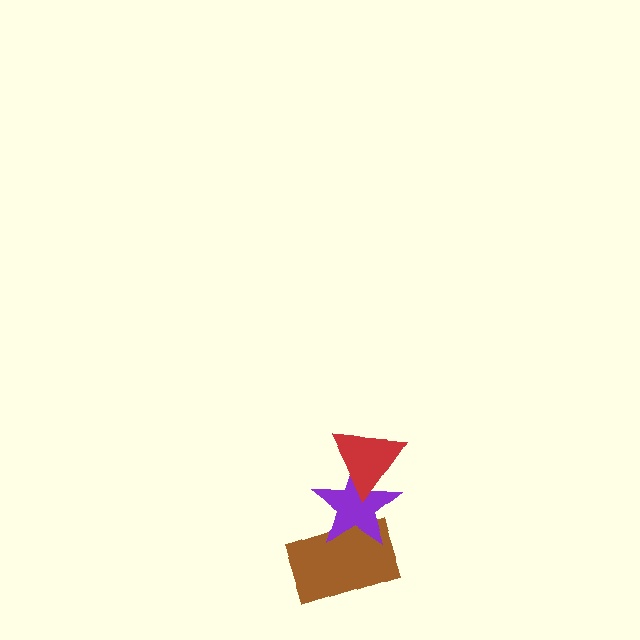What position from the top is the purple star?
The purple star is 2nd from the top.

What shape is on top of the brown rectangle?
The purple star is on top of the brown rectangle.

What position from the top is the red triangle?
The red triangle is 1st from the top.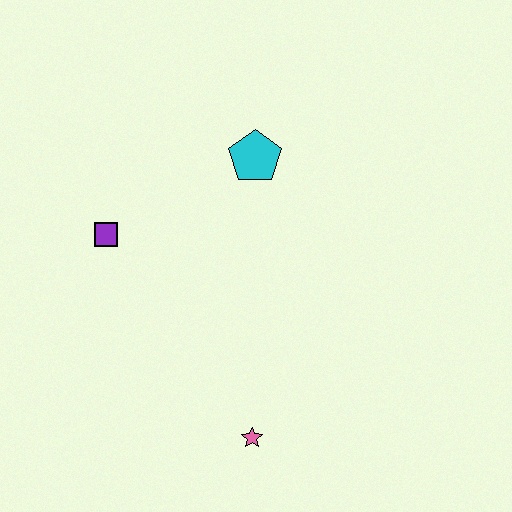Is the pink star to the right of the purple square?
Yes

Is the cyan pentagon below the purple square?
No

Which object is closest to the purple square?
The cyan pentagon is closest to the purple square.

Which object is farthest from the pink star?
The cyan pentagon is farthest from the pink star.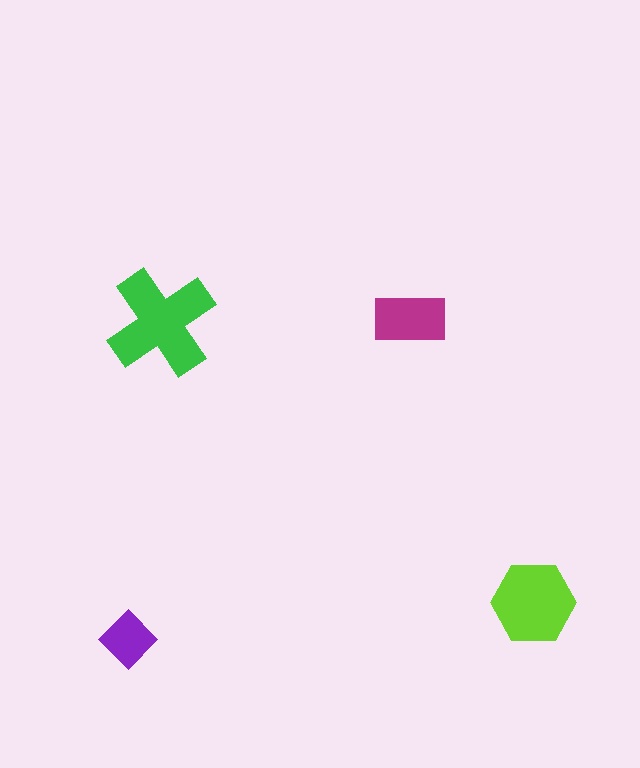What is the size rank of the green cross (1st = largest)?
1st.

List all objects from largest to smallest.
The green cross, the lime hexagon, the magenta rectangle, the purple diamond.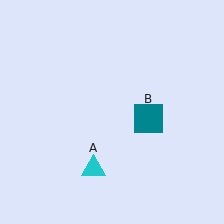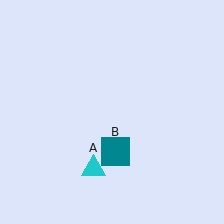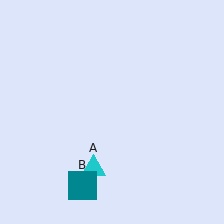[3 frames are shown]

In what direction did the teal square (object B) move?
The teal square (object B) moved down and to the left.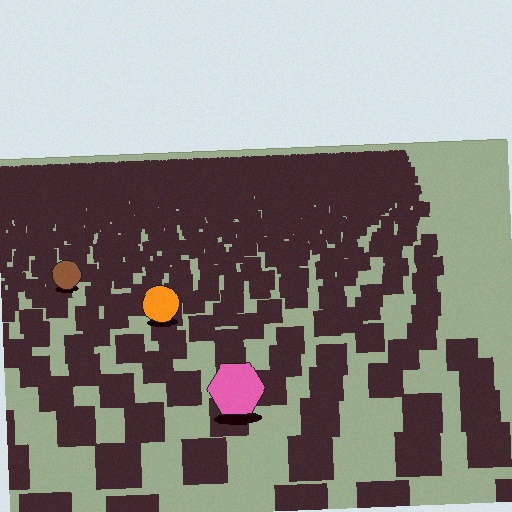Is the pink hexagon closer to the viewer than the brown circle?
Yes. The pink hexagon is closer — you can tell from the texture gradient: the ground texture is coarser near it.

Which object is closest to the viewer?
The pink hexagon is closest. The texture marks near it are larger and more spread out.